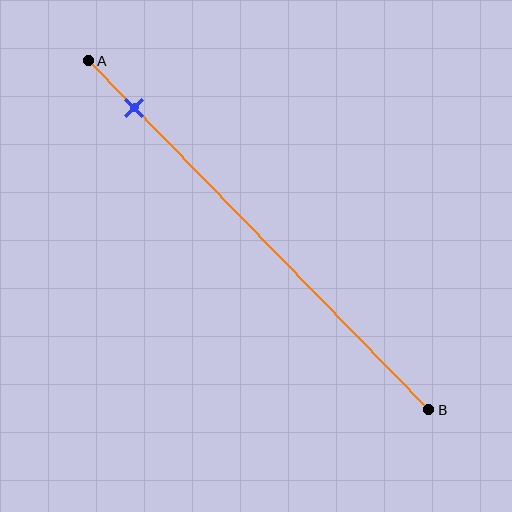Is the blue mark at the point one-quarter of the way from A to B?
No, the mark is at about 15% from A, not at the 25% one-quarter point.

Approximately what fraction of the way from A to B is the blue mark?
The blue mark is approximately 15% of the way from A to B.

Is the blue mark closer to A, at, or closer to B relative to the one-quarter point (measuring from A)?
The blue mark is closer to point A than the one-quarter point of segment AB.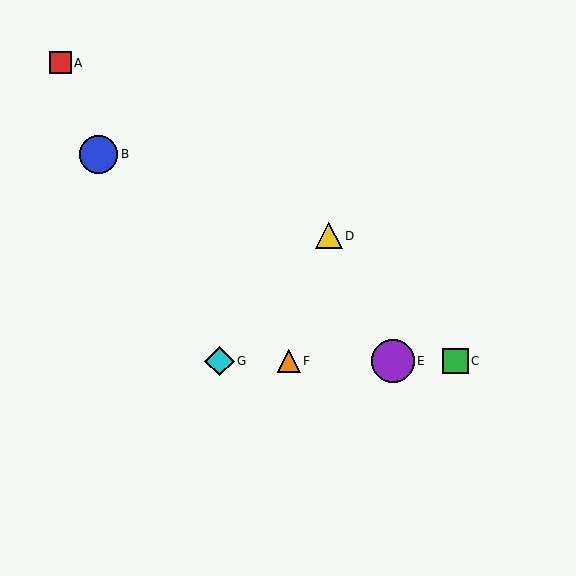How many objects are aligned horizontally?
4 objects (C, E, F, G) are aligned horizontally.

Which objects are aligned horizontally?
Objects C, E, F, G are aligned horizontally.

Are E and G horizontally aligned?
Yes, both are at y≈361.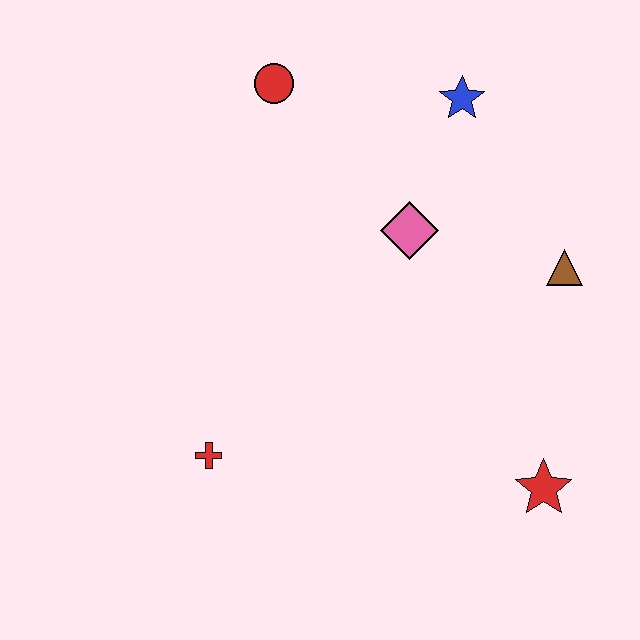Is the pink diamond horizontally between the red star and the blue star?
No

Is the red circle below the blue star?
No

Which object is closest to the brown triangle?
The pink diamond is closest to the brown triangle.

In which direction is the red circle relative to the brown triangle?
The red circle is to the left of the brown triangle.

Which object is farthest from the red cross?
The blue star is farthest from the red cross.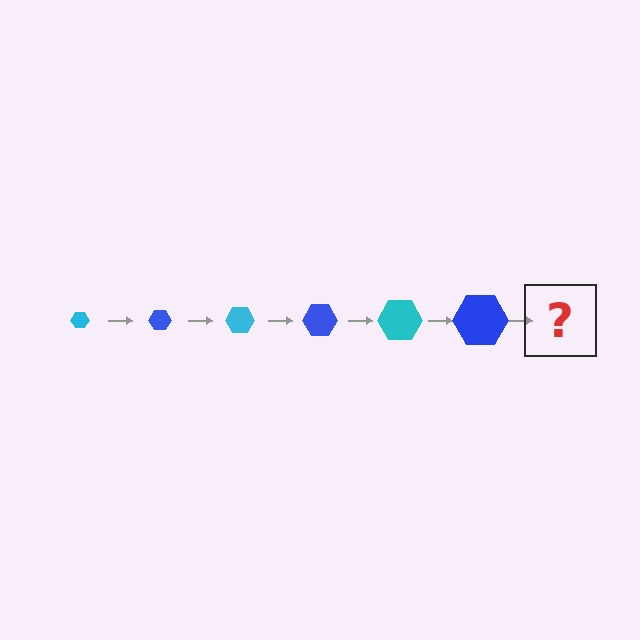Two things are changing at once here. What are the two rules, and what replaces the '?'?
The two rules are that the hexagon grows larger each step and the color cycles through cyan and blue. The '?' should be a cyan hexagon, larger than the previous one.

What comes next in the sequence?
The next element should be a cyan hexagon, larger than the previous one.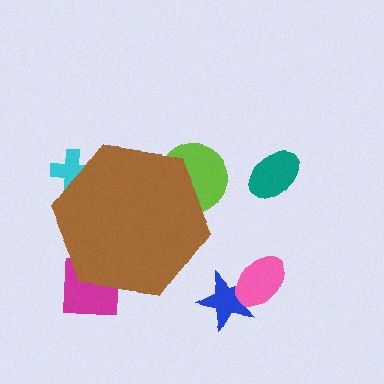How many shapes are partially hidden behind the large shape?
3 shapes are partially hidden.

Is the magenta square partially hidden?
Yes, the magenta square is partially hidden behind the brown hexagon.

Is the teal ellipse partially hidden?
No, the teal ellipse is fully visible.